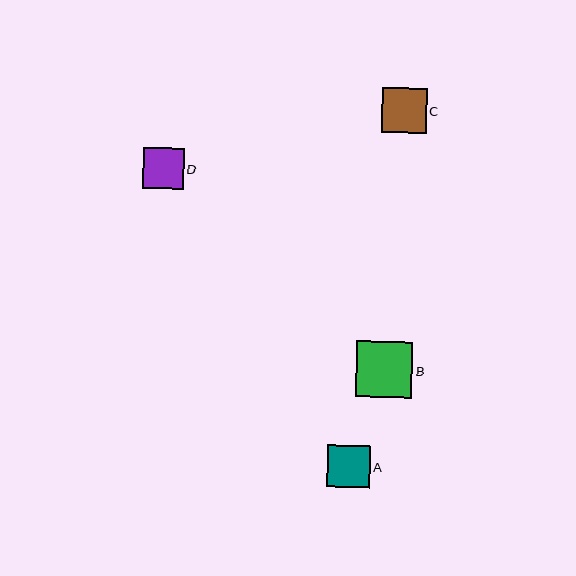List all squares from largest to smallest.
From largest to smallest: B, C, A, D.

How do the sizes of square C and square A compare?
Square C and square A are approximately the same size.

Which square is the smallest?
Square D is the smallest with a size of approximately 41 pixels.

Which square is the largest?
Square B is the largest with a size of approximately 56 pixels.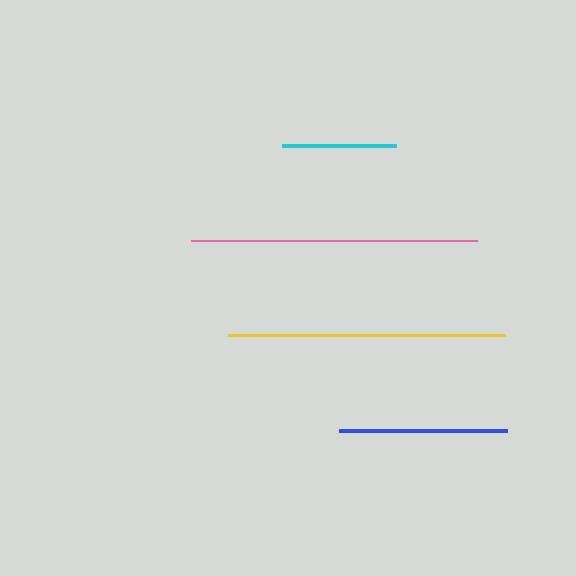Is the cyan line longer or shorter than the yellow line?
The yellow line is longer than the cyan line.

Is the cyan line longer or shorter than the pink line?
The pink line is longer than the cyan line.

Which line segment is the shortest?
The cyan line is the shortest at approximately 114 pixels.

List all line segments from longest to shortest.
From longest to shortest: pink, yellow, blue, cyan.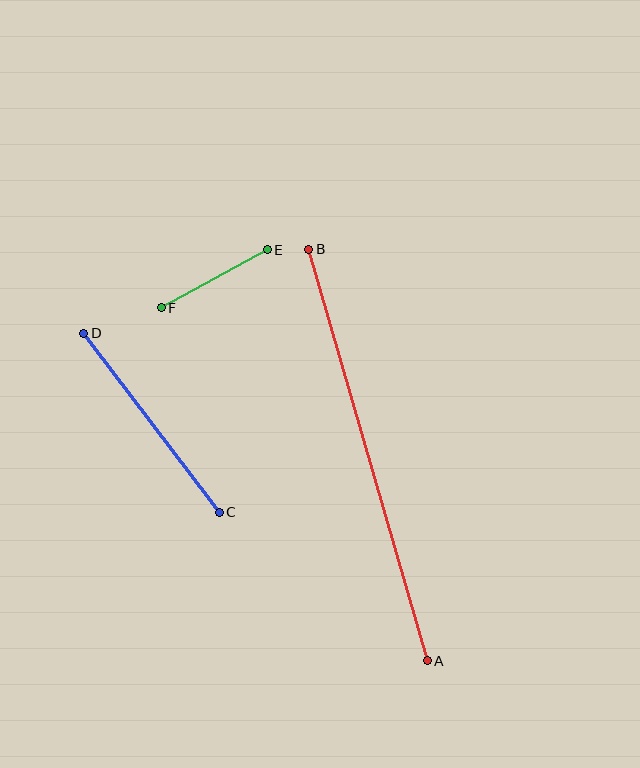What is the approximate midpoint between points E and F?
The midpoint is at approximately (214, 279) pixels.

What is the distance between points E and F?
The distance is approximately 121 pixels.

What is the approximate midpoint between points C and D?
The midpoint is at approximately (152, 423) pixels.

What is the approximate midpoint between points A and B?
The midpoint is at approximately (368, 455) pixels.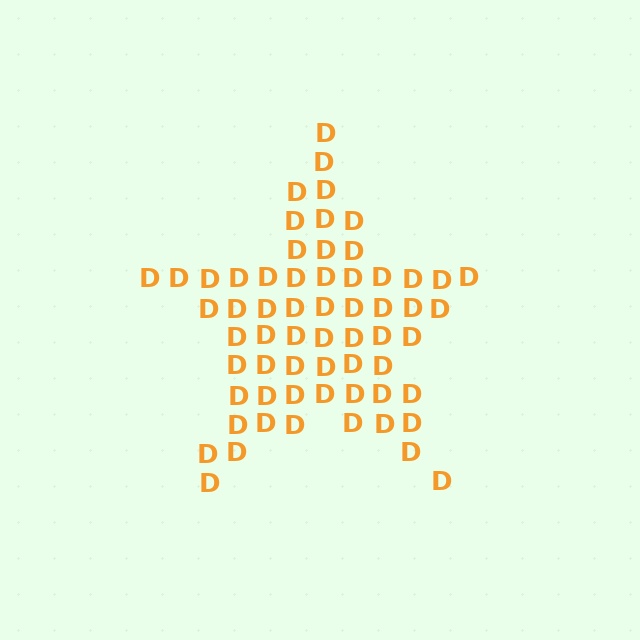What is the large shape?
The large shape is a star.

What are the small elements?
The small elements are letter D's.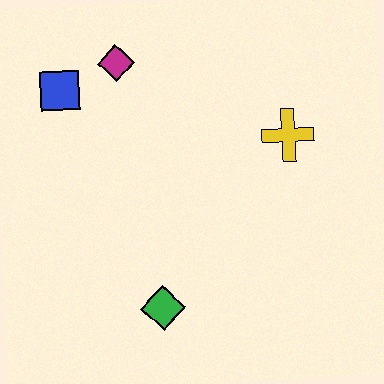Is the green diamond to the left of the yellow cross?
Yes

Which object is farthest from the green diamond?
The magenta diamond is farthest from the green diamond.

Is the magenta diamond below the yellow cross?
No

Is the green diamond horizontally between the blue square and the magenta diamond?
No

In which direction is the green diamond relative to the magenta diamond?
The green diamond is below the magenta diamond.